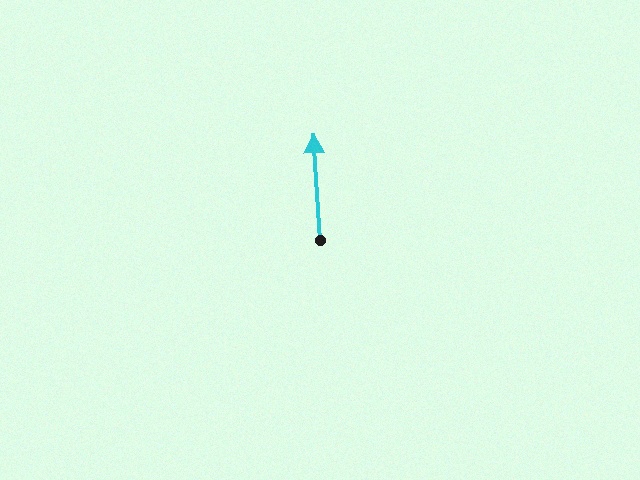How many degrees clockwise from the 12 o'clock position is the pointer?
Approximately 356 degrees.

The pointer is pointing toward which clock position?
Roughly 12 o'clock.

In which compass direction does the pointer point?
North.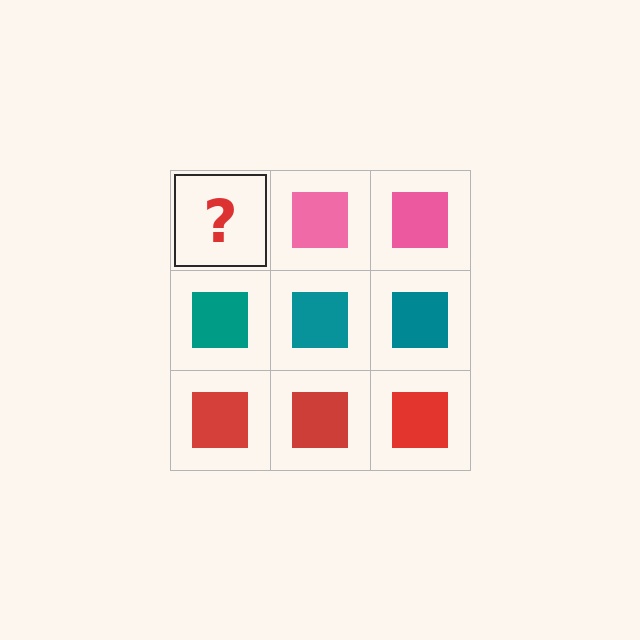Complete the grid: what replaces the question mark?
The question mark should be replaced with a pink square.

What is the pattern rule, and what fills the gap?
The rule is that each row has a consistent color. The gap should be filled with a pink square.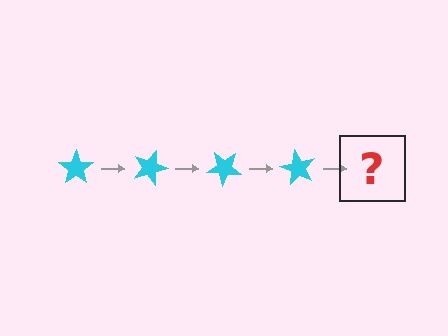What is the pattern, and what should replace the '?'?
The pattern is that the star rotates 20 degrees each step. The '?' should be a cyan star rotated 80 degrees.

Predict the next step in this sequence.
The next step is a cyan star rotated 80 degrees.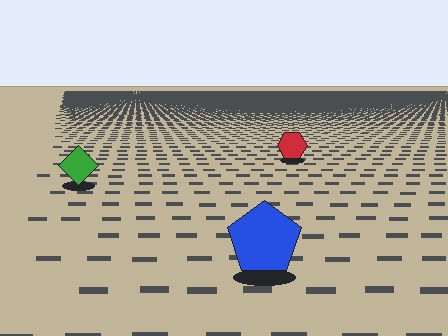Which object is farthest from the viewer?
The red hexagon is farthest from the viewer. It appears smaller and the ground texture around it is denser.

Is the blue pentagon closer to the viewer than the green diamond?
Yes. The blue pentagon is closer — you can tell from the texture gradient: the ground texture is coarser near it.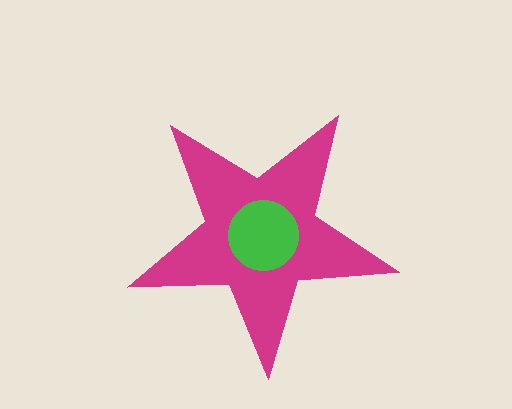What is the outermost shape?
The magenta star.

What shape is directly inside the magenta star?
The green circle.